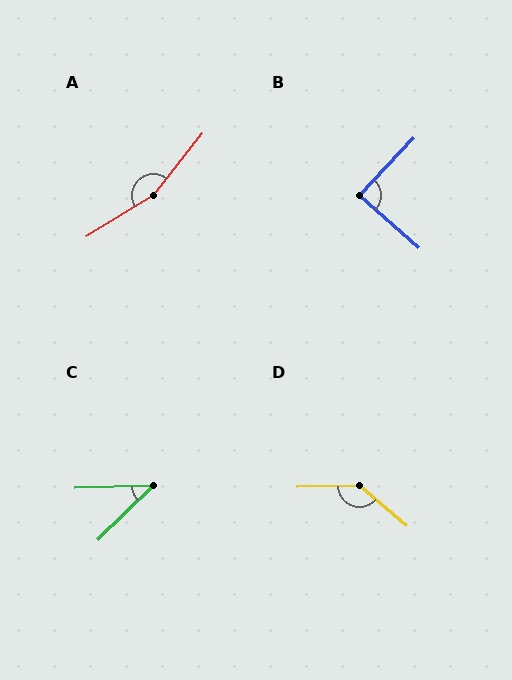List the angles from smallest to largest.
C (42°), B (88°), D (138°), A (160°).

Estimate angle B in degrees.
Approximately 88 degrees.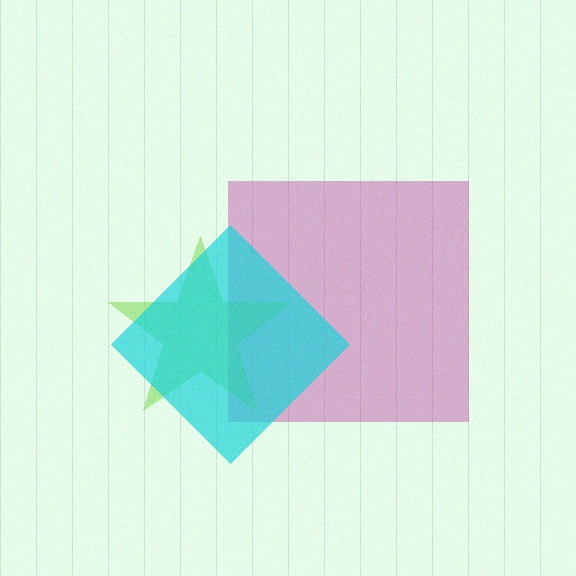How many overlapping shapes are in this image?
There are 3 overlapping shapes in the image.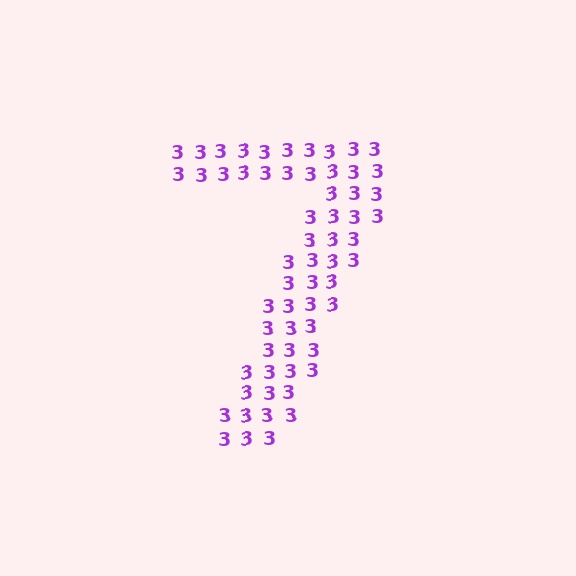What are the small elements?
The small elements are digit 3's.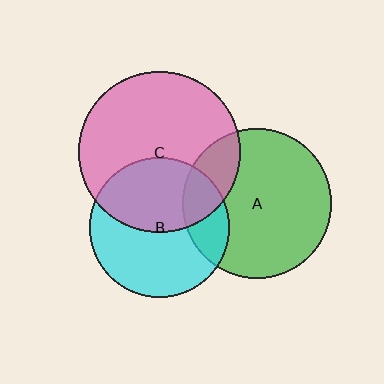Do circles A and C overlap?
Yes.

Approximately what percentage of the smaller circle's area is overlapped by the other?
Approximately 20%.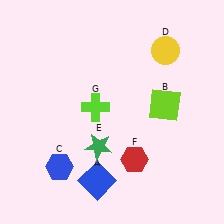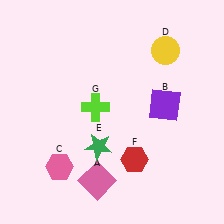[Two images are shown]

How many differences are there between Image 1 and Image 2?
There are 3 differences between the two images.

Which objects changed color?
A changed from blue to pink. B changed from lime to purple. C changed from blue to pink.